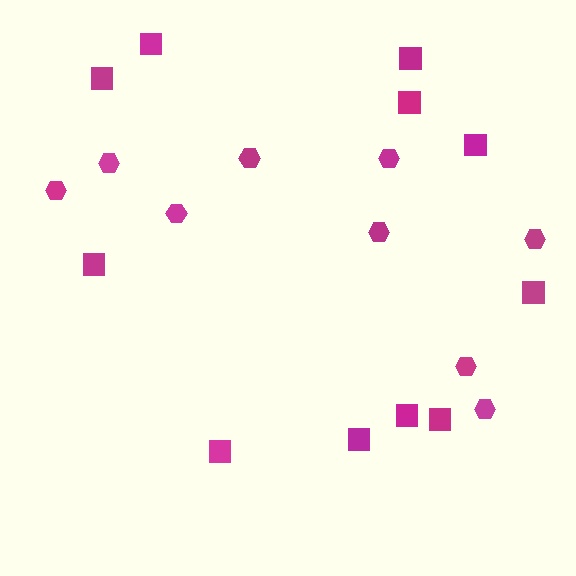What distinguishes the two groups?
There are 2 groups: one group of squares (11) and one group of hexagons (9).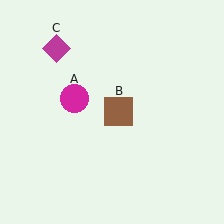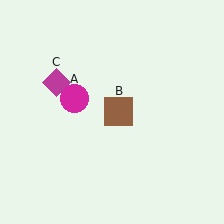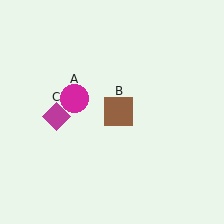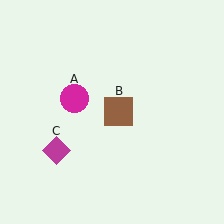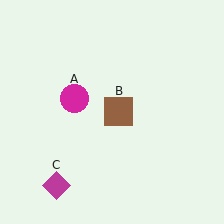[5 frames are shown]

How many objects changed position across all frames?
1 object changed position: magenta diamond (object C).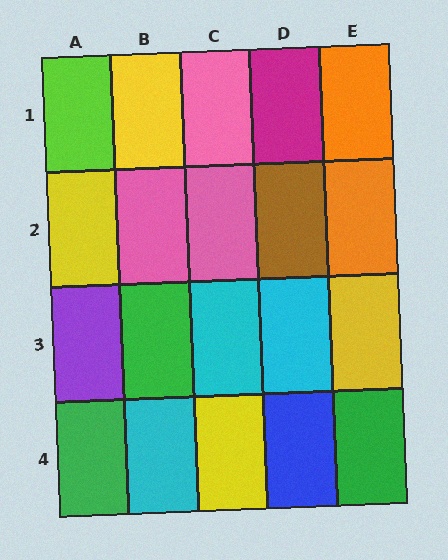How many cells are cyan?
3 cells are cyan.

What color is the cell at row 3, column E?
Yellow.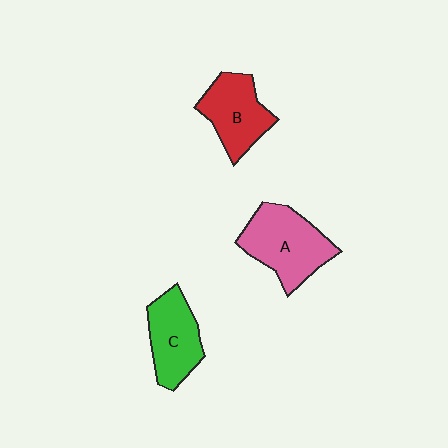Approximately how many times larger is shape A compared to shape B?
Approximately 1.2 times.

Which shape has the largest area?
Shape A (pink).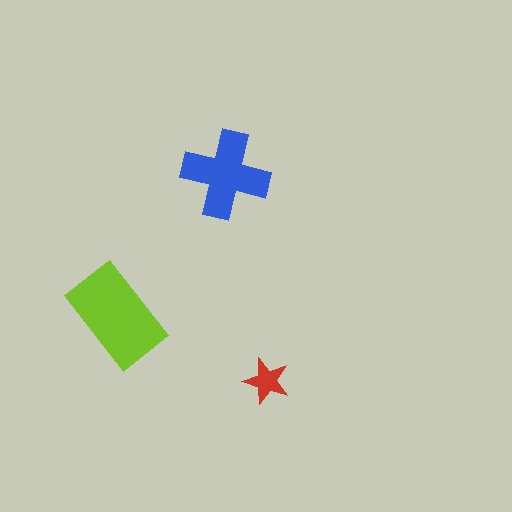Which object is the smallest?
The red star.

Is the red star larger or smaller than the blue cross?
Smaller.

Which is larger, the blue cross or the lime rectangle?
The lime rectangle.